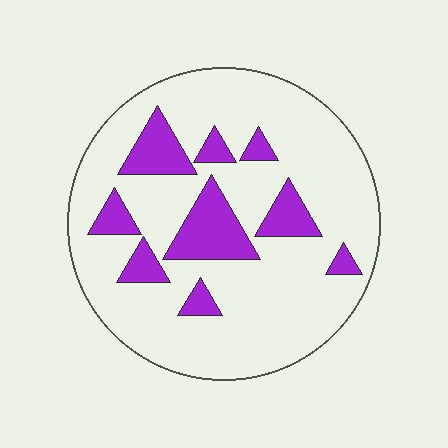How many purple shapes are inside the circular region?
9.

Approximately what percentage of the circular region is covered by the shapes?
Approximately 20%.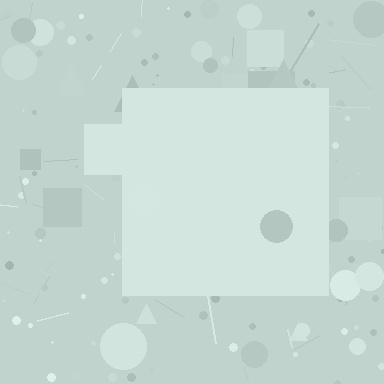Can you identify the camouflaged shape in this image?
The camouflaged shape is a square.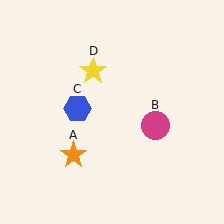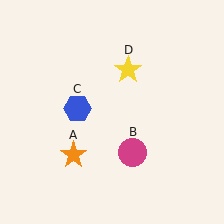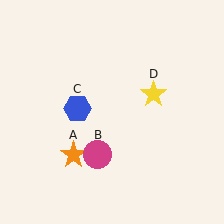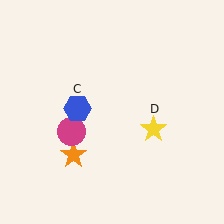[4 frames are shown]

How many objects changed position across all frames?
2 objects changed position: magenta circle (object B), yellow star (object D).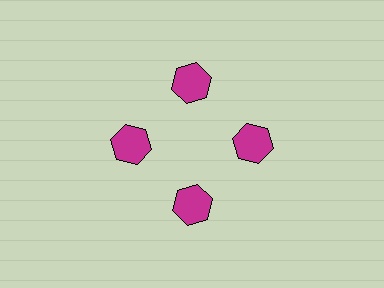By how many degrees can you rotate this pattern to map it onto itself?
The pattern maps onto itself every 90 degrees of rotation.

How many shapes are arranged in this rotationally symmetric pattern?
There are 4 shapes, arranged in 4 groups of 1.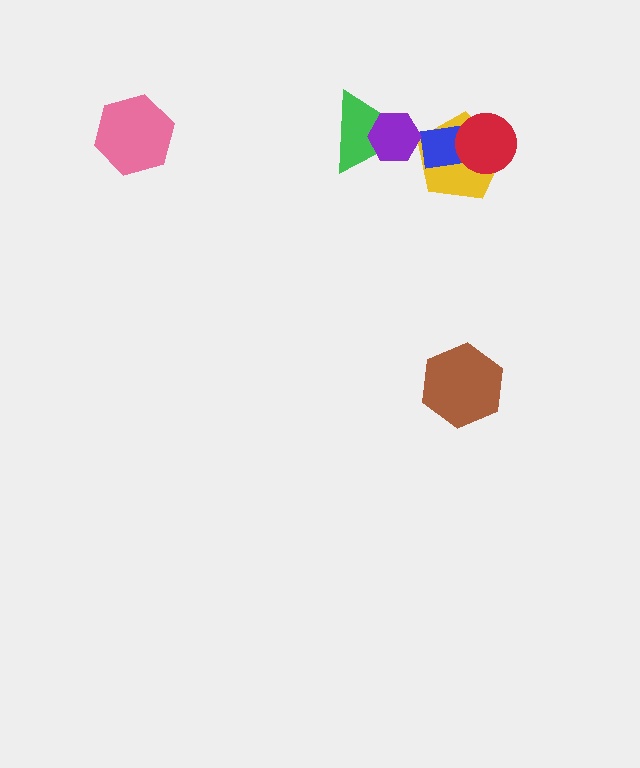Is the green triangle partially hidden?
Yes, it is partially covered by another shape.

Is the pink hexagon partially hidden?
No, no other shape covers it.